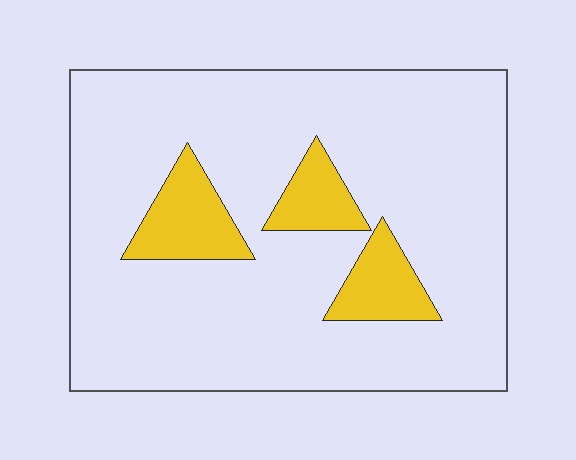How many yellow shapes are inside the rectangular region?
3.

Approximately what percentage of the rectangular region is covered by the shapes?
Approximately 15%.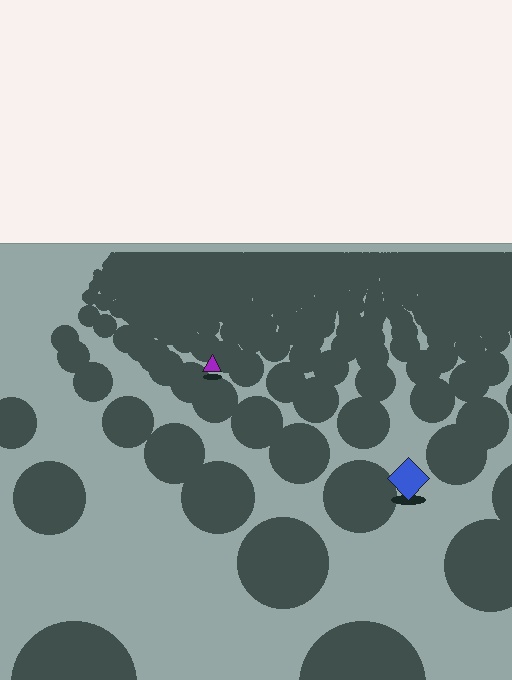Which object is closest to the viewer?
The blue diamond is closest. The texture marks near it are larger and more spread out.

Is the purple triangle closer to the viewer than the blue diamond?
No. The blue diamond is closer — you can tell from the texture gradient: the ground texture is coarser near it.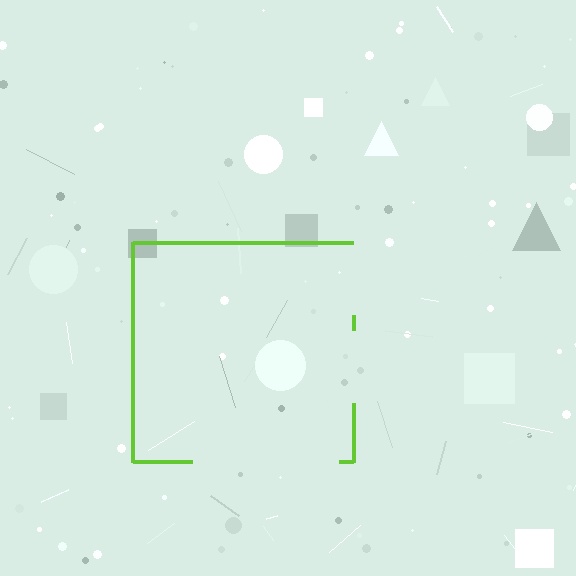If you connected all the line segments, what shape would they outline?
They would outline a square.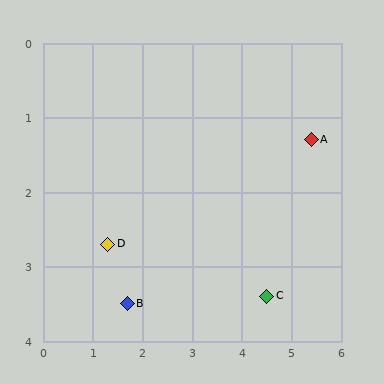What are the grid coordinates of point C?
Point C is at approximately (4.5, 3.4).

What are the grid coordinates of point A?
Point A is at approximately (5.4, 1.3).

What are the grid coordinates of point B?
Point B is at approximately (1.7, 3.5).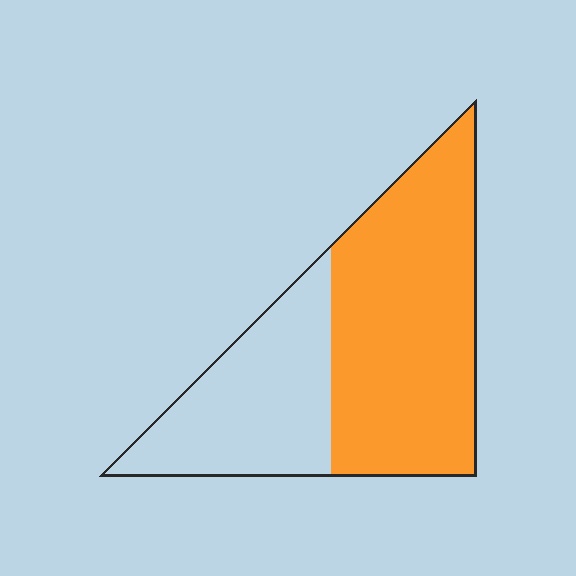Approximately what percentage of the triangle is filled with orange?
Approximately 60%.